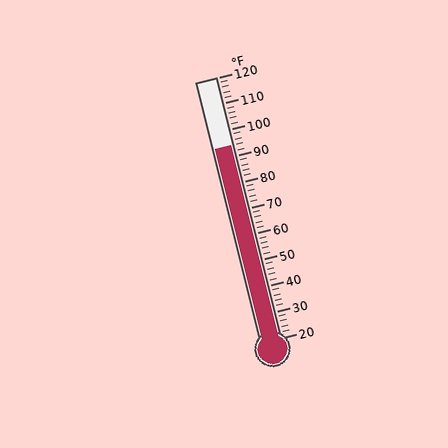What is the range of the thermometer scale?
The thermometer scale ranges from 20°F to 120°F.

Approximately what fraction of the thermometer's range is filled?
The thermometer is filled to approximately 75% of its range.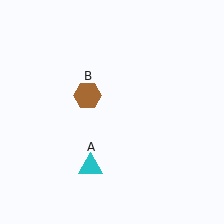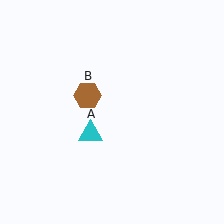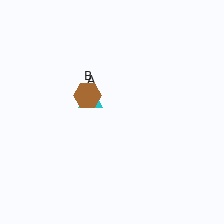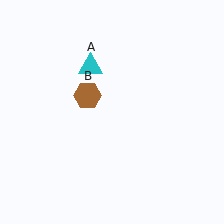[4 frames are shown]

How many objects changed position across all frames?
1 object changed position: cyan triangle (object A).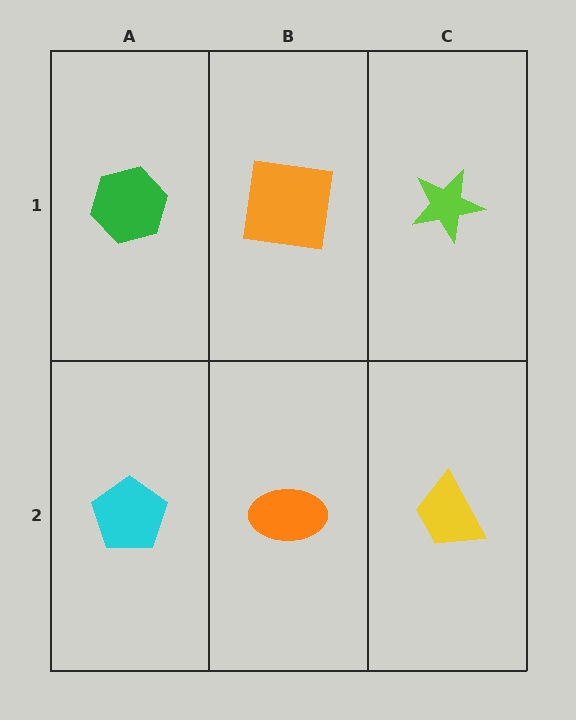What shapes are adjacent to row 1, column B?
An orange ellipse (row 2, column B), a green hexagon (row 1, column A), a lime star (row 1, column C).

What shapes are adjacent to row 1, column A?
A cyan pentagon (row 2, column A), an orange square (row 1, column B).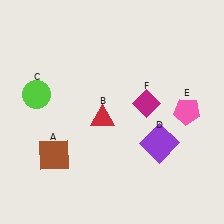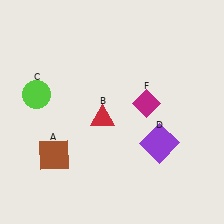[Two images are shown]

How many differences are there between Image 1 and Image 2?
There is 1 difference between the two images.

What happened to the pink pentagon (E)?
The pink pentagon (E) was removed in Image 2. It was in the top-right area of Image 1.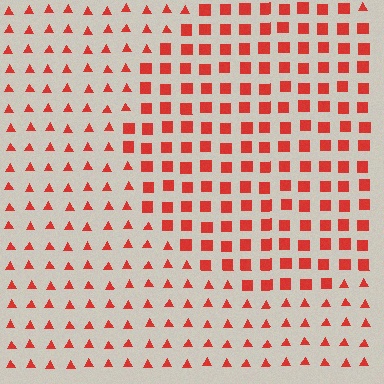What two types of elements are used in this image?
The image uses squares inside the circle region and triangles outside it.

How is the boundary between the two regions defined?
The boundary is defined by a change in element shape: squares inside vs. triangles outside. All elements share the same color and spacing.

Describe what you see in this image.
The image is filled with small red elements arranged in a uniform grid. A circle-shaped region contains squares, while the surrounding area contains triangles. The boundary is defined purely by the change in element shape.